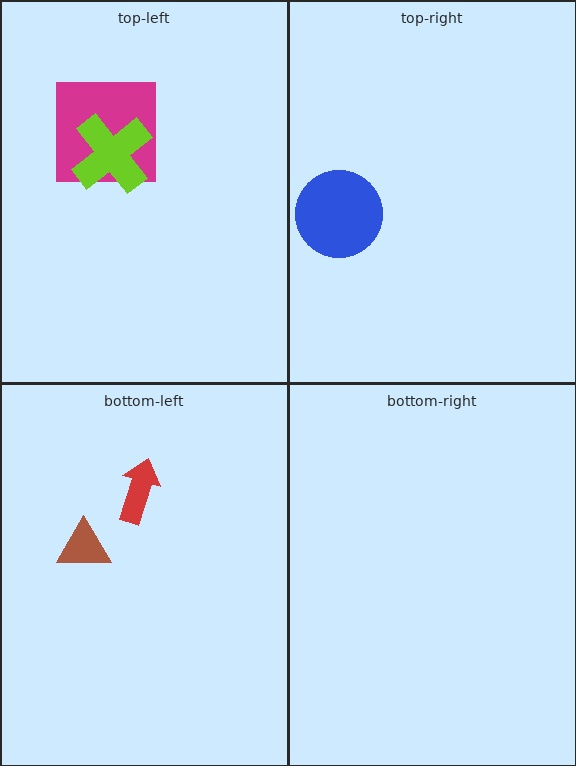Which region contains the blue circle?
The top-right region.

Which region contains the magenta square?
The top-left region.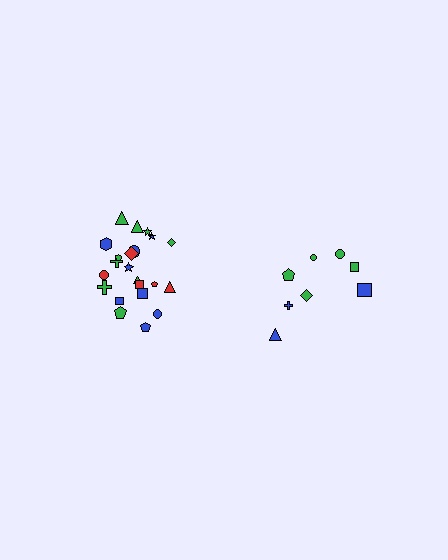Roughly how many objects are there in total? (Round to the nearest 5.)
Roughly 30 objects in total.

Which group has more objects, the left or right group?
The left group.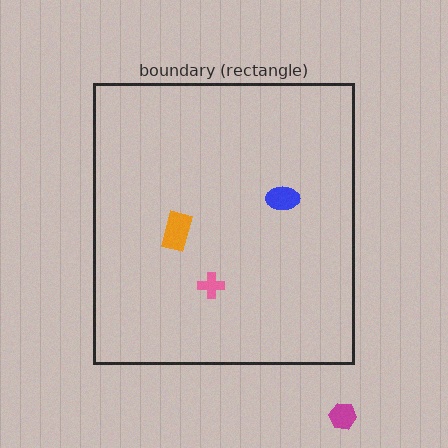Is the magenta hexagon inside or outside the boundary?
Outside.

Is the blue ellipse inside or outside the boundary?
Inside.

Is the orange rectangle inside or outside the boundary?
Inside.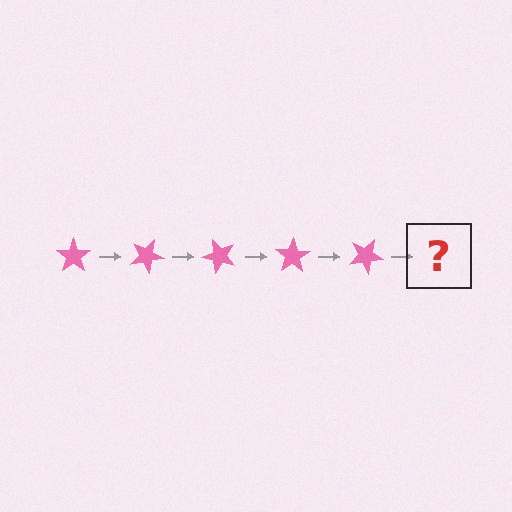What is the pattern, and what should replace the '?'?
The pattern is that the star rotates 25 degrees each step. The '?' should be a pink star rotated 125 degrees.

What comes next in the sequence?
The next element should be a pink star rotated 125 degrees.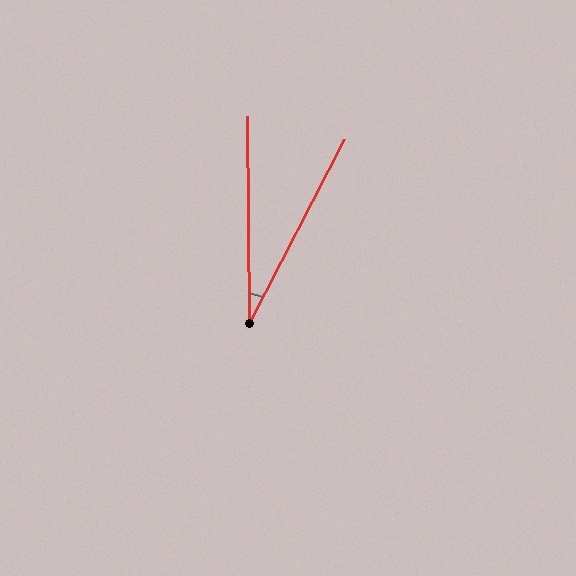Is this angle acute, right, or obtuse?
It is acute.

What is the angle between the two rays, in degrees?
Approximately 28 degrees.